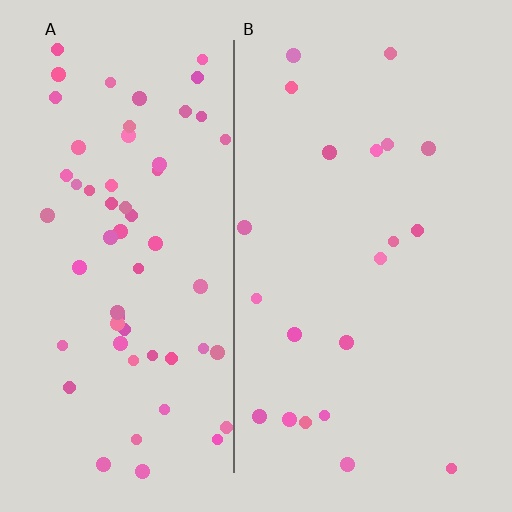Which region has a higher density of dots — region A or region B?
A (the left).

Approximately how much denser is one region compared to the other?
Approximately 2.9× — region A over region B.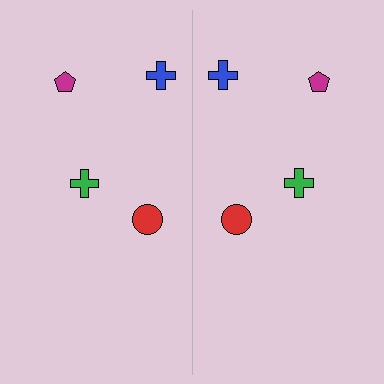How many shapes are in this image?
There are 8 shapes in this image.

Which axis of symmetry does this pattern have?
The pattern has a vertical axis of symmetry running through the center of the image.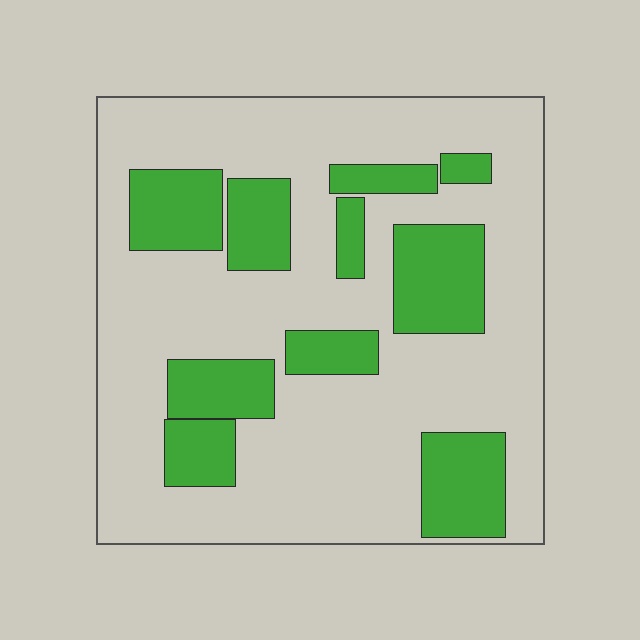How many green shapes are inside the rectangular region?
10.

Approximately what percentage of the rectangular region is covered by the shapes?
Approximately 30%.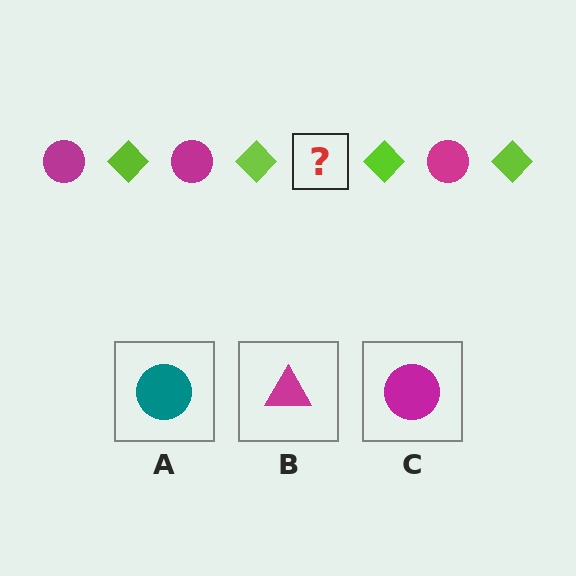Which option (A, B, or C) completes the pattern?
C.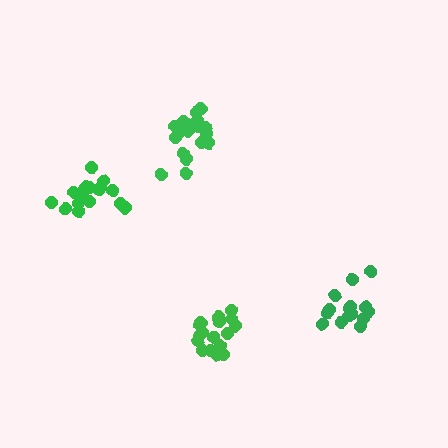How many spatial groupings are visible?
There are 4 spatial groupings.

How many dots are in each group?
Group 1: 17 dots, Group 2: 19 dots, Group 3: 15 dots, Group 4: 17 dots (68 total).